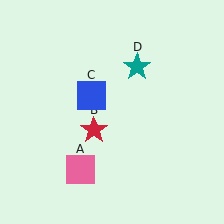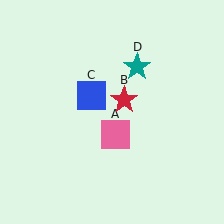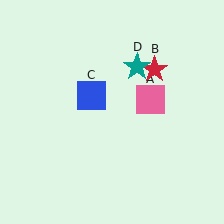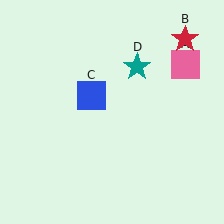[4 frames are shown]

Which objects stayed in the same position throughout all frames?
Blue square (object C) and teal star (object D) remained stationary.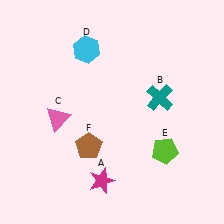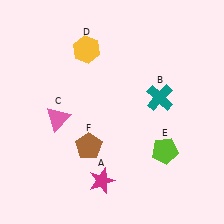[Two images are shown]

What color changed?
The hexagon (D) changed from cyan in Image 1 to yellow in Image 2.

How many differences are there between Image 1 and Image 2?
There is 1 difference between the two images.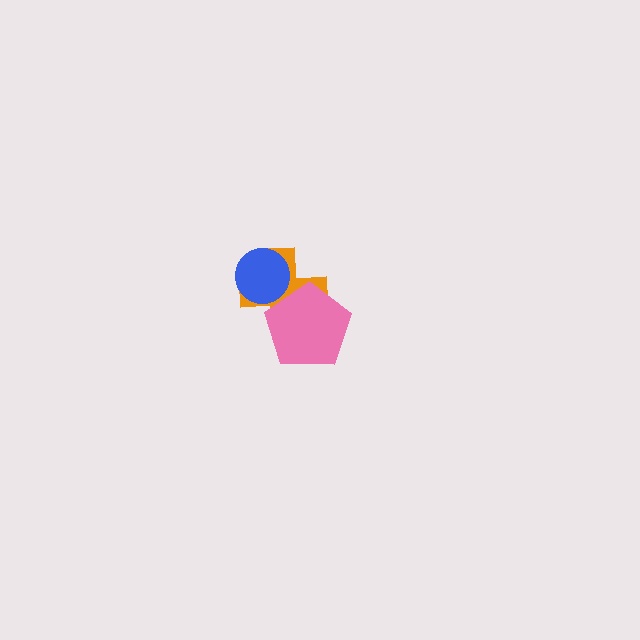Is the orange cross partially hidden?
Yes, it is partially covered by another shape.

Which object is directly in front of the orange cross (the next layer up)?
The blue circle is directly in front of the orange cross.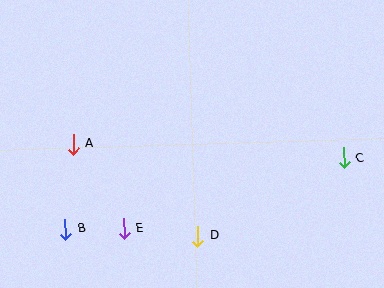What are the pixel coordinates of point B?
Point B is at (65, 229).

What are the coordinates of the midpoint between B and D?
The midpoint between B and D is at (131, 233).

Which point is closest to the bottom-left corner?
Point B is closest to the bottom-left corner.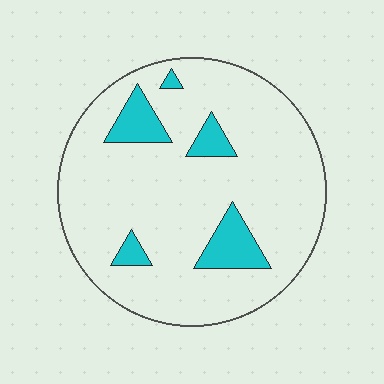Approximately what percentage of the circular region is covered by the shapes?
Approximately 15%.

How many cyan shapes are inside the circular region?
5.